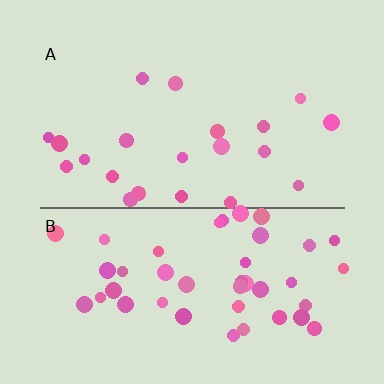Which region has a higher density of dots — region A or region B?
B (the bottom).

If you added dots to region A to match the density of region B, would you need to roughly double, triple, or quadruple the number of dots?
Approximately double.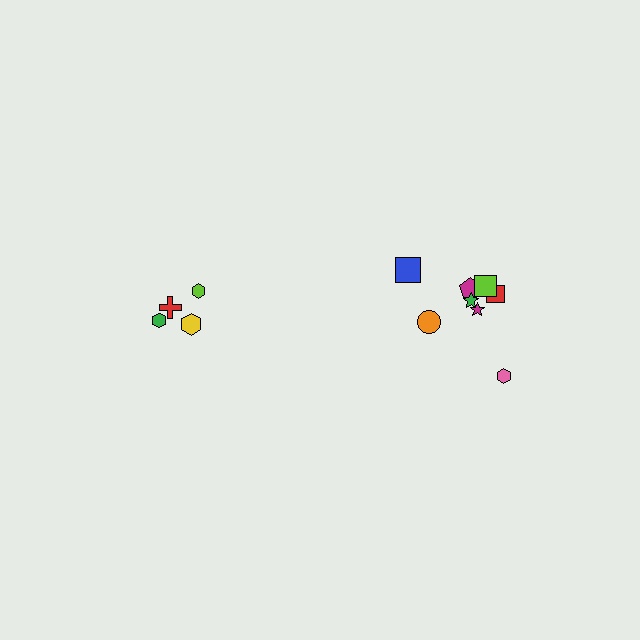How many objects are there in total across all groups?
There are 12 objects.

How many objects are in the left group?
There are 4 objects.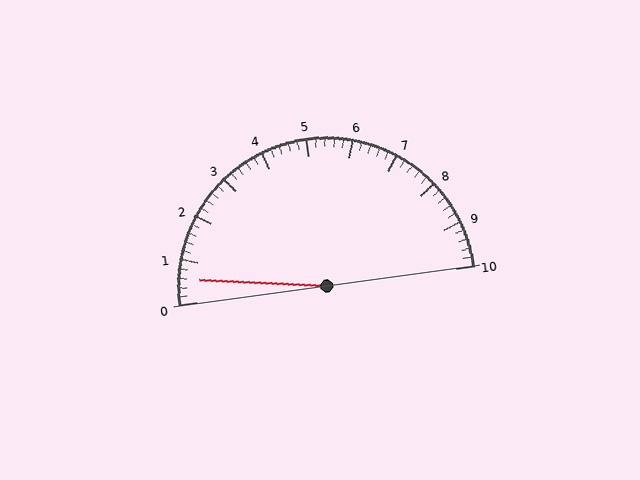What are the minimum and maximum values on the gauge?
The gauge ranges from 0 to 10.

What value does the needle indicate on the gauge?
The needle indicates approximately 0.6.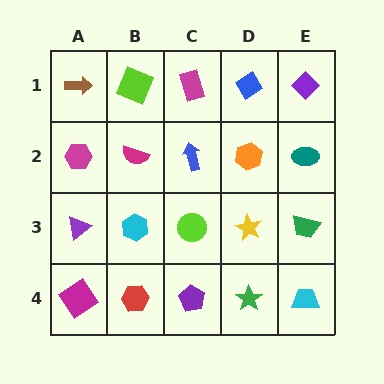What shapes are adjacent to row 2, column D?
A blue diamond (row 1, column D), a yellow star (row 3, column D), a blue arrow (row 2, column C), a teal ellipse (row 2, column E).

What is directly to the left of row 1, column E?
A blue diamond.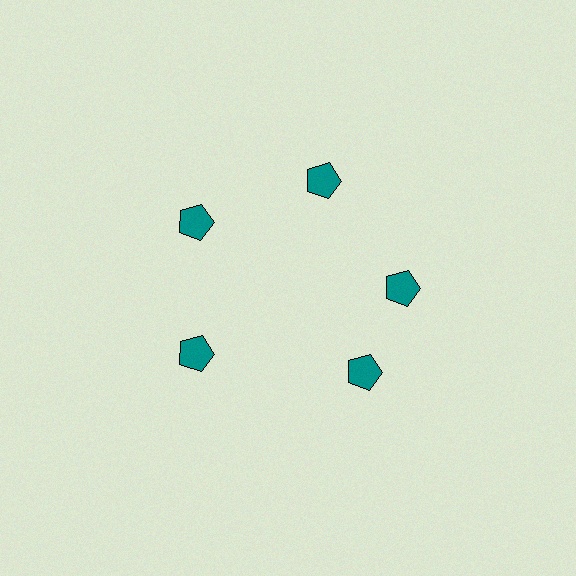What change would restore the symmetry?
The symmetry would be restored by rotating it back into even spacing with its neighbors so that all 5 pentagons sit at equal angles and equal distance from the center.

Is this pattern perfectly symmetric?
No. The 5 teal pentagons are arranged in a ring, but one element near the 5 o'clock position is rotated out of alignment along the ring, breaking the 5-fold rotational symmetry.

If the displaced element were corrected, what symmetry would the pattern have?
It would have 5-fold rotational symmetry — the pattern would map onto itself every 72 degrees.